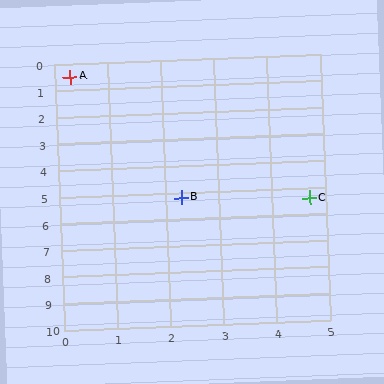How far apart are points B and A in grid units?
Points B and A are about 5.1 grid units apart.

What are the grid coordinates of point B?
Point B is at approximately (2.3, 5.2).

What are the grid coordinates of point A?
Point A is at approximately (0.3, 0.5).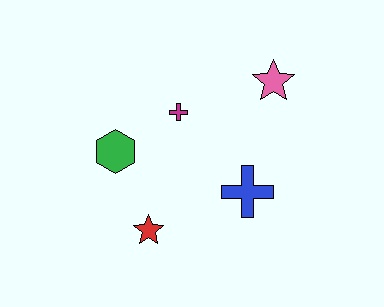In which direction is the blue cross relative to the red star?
The blue cross is to the right of the red star.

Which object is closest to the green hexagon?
The magenta cross is closest to the green hexagon.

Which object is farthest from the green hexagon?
The pink star is farthest from the green hexagon.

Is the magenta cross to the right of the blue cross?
No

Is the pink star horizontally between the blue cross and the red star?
No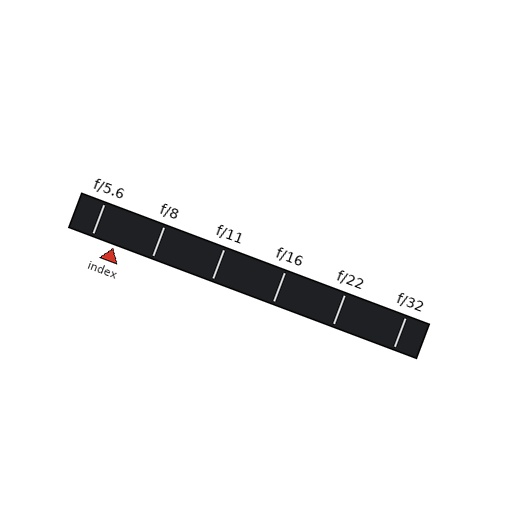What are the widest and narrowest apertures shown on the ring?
The widest aperture shown is f/5.6 and the narrowest is f/32.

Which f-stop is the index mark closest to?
The index mark is closest to f/5.6.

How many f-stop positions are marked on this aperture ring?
There are 6 f-stop positions marked.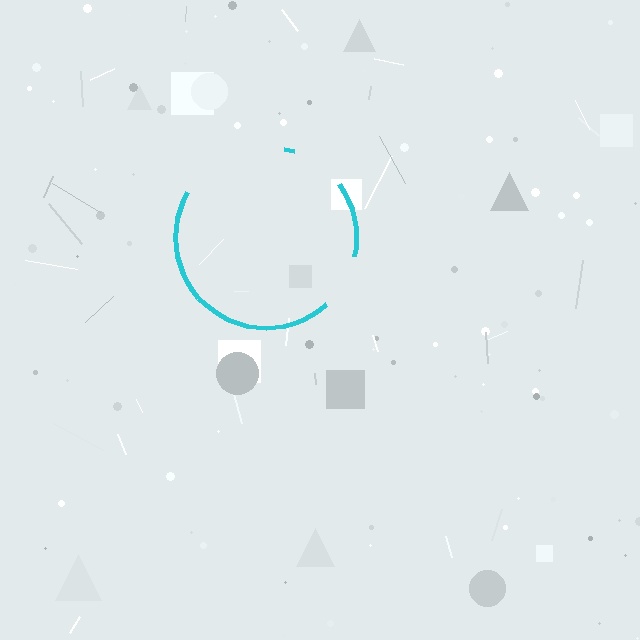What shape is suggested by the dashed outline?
The dashed outline suggests a circle.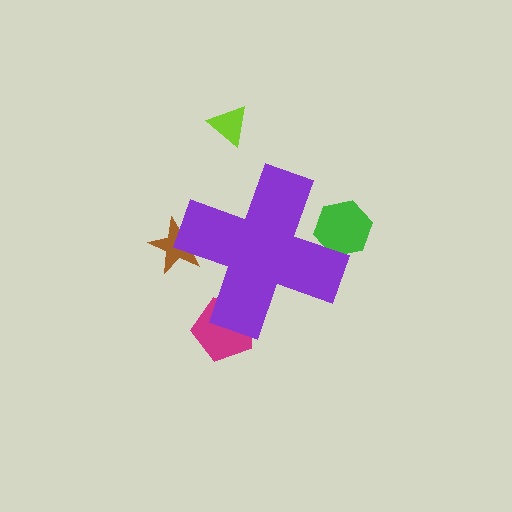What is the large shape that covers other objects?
A purple cross.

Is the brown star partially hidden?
Yes, the brown star is partially hidden behind the purple cross.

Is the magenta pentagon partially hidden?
Yes, the magenta pentagon is partially hidden behind the purple cross.